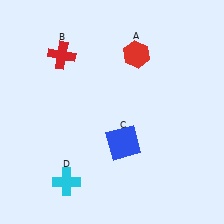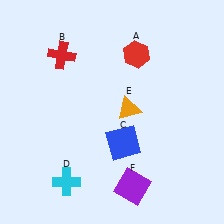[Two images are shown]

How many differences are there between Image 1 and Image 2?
There are 2 differences between the two images.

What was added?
An orange triangle (E), a purple square (F) were added in Image 2.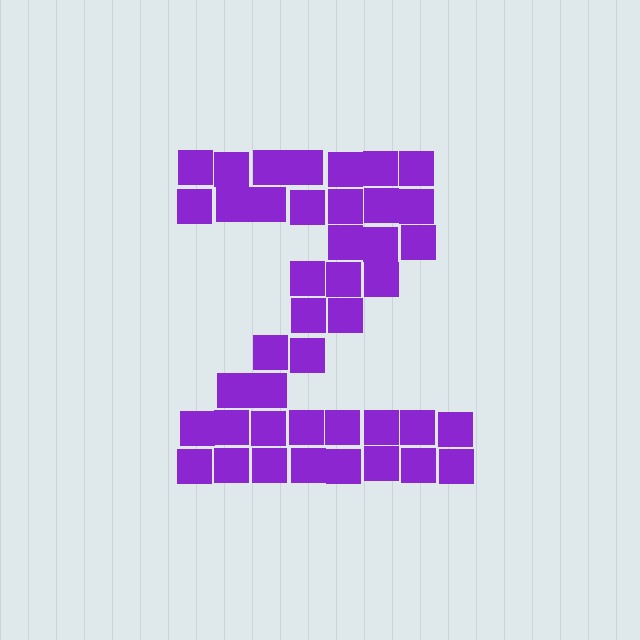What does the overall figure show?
The overall figure shows the letter Z.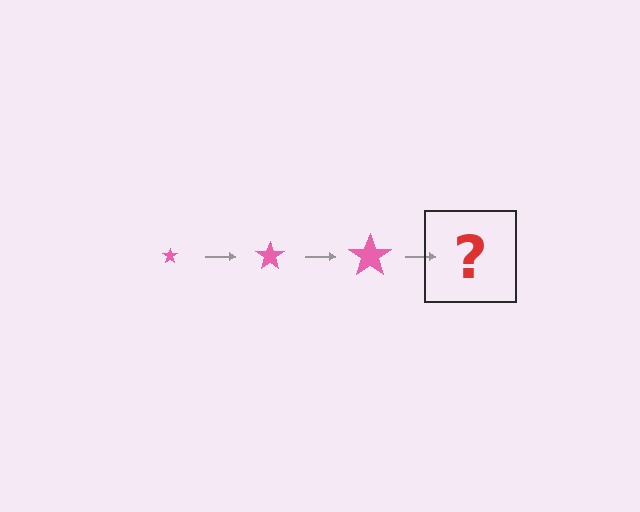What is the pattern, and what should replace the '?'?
The pattern is that the star gets progressively larger each step. The '?' should be a pink star, larger than the previous one.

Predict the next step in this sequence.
The next step is a pink star, larger than the previous one.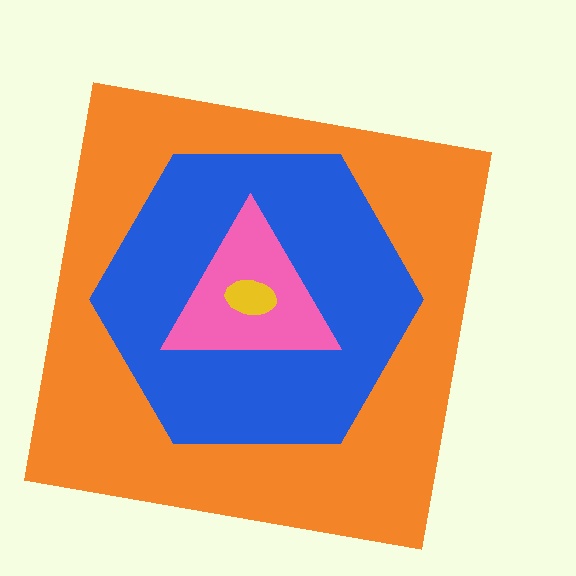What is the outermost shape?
The orange square.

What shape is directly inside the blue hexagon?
The pink triangle.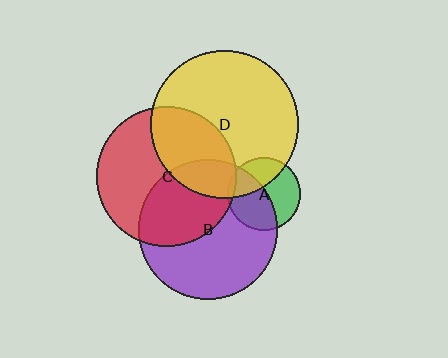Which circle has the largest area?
Circle D (yellow).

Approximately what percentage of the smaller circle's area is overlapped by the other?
Approximately 40%.